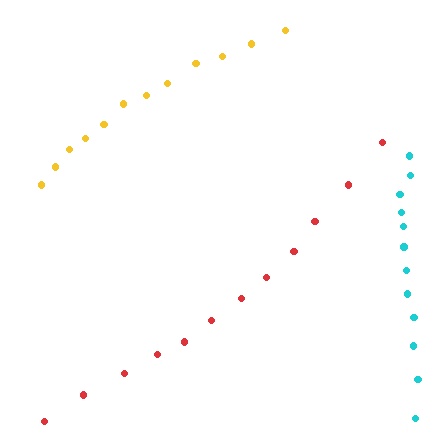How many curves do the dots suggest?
There are 3 distinct paths.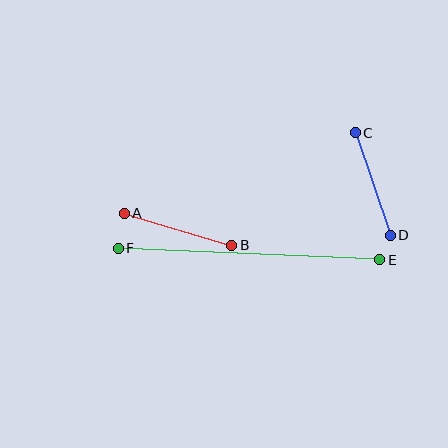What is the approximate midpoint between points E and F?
The midpoint is at approximately (249, 254) pixels.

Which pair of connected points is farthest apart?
Points E and F are farthest apart.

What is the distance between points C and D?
The distance is approximately 109 pixels.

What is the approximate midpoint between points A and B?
The midpoint is at approximately (178, 229) pixels.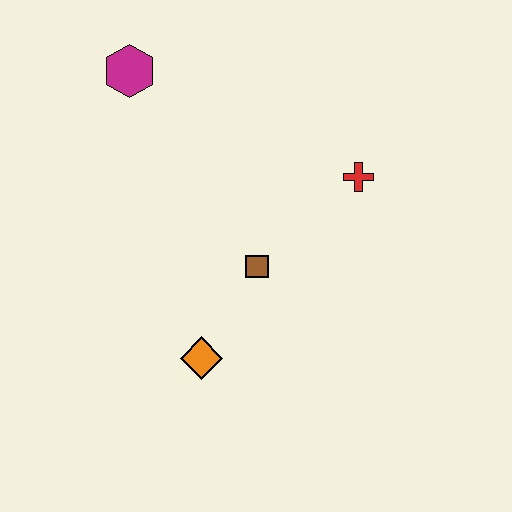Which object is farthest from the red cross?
The magenta hexagon is farthest from the red cross.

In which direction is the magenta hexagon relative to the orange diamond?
The magenta hexagon is above the orange diamond.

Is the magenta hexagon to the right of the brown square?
No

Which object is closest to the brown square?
The orange diamond is closest to the brown square.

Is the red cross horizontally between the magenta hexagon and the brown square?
No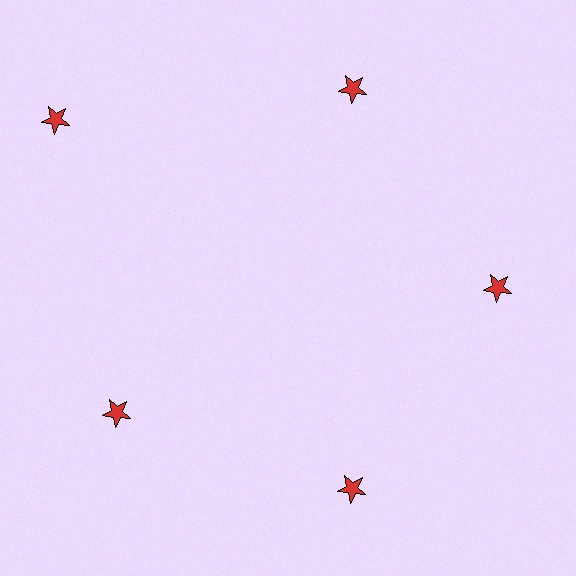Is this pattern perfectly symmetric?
No. The 5 red stars are arranged in a ring, but one element near the 10 o'clock position is pushed outward from the center, breaking the 5-fold rotational symmetry.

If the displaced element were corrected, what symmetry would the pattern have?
It would have 5-fold rotational symmetry — the pattern would map onto itself every 72 degrees.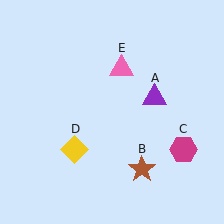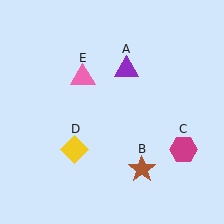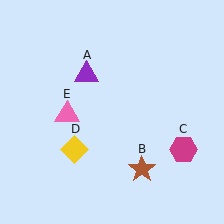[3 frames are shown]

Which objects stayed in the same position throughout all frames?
Brown star (object B) and magenta hexagon (object C) and yellow diamond (object D) remained stationary.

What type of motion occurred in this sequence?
The purple triangle (object A), pink triangle (object E) rotated counterclockwise around the center of the scene.